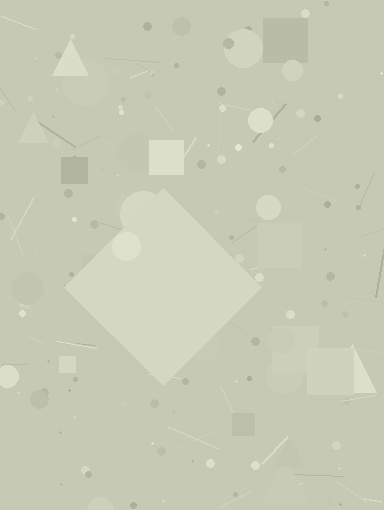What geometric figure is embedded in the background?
A diamond is embedded in the background.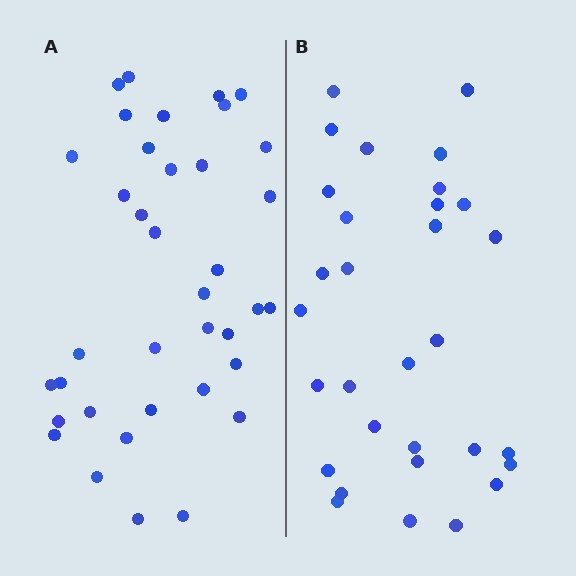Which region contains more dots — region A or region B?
Region A (the left region) has more dots.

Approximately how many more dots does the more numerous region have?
Region A has about 6 more dots than region B.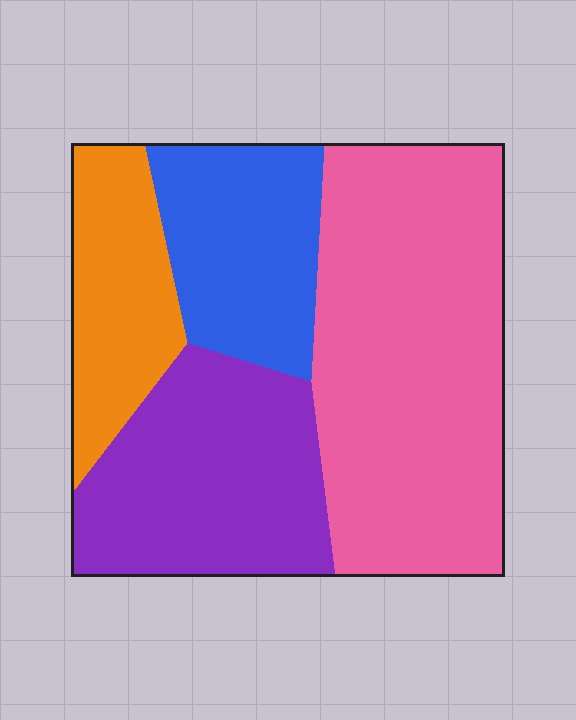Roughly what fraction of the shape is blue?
Blue takes up about one sixth (1/6) of the shape.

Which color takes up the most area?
Pink, at roughly 45%.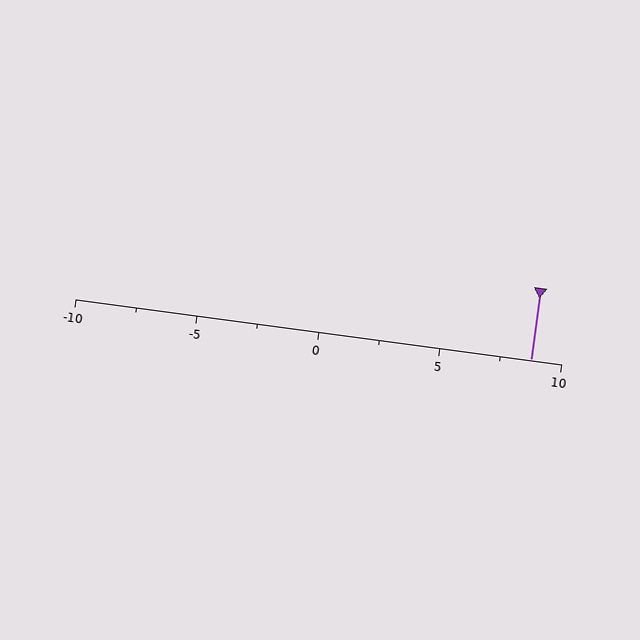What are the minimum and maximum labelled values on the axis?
The axis runs from -10 to 10.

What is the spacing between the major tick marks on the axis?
The major ticks are spaced 5 apart.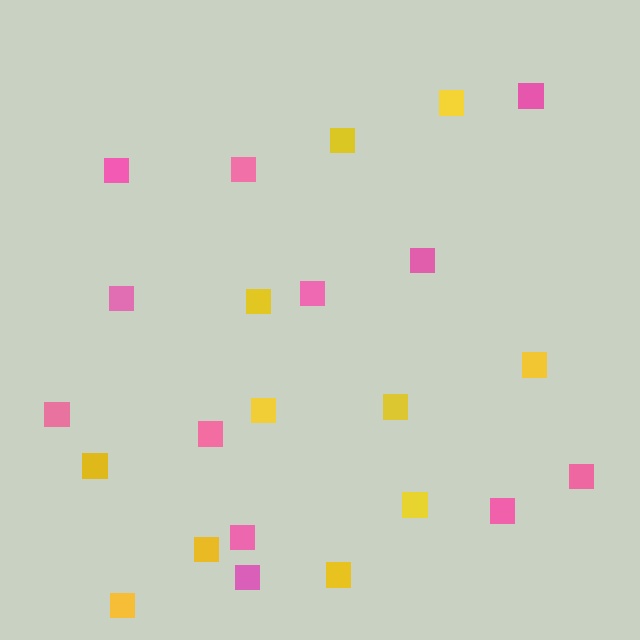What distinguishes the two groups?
There are 2 groups: one group of yellow squares (11) and one group of pink squares (12).